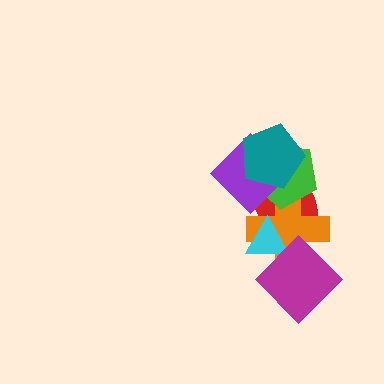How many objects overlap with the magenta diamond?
2 objects overlap with the magenta diamond.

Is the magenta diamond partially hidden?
No, no other shape covers it.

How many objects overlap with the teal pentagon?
3 objects overlap with the teal pentagon.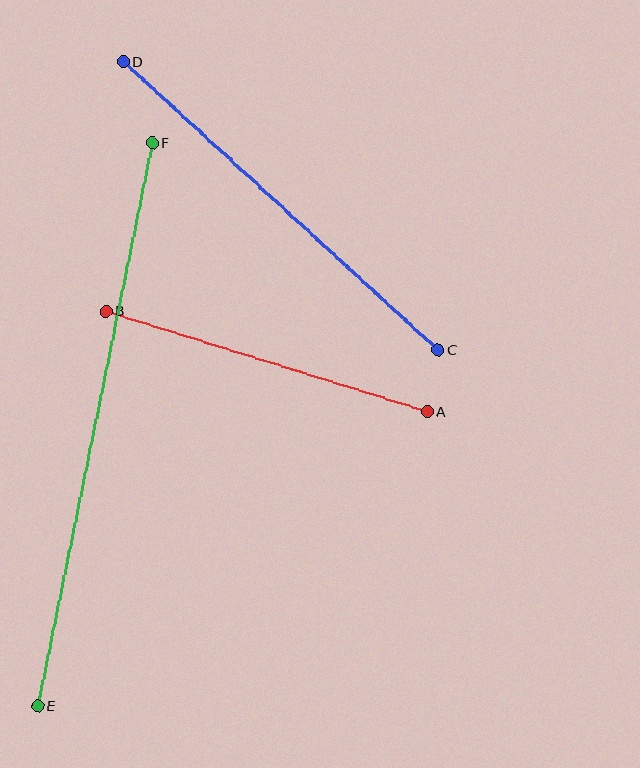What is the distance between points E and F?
The distance is approximately 574 pixels.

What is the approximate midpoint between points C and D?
The midpoint is at approximately (281, 206) pixels.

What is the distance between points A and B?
The distance is approximately 337 pixels.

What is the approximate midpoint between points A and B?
The midpoint is at approximately (266, 361) pixels.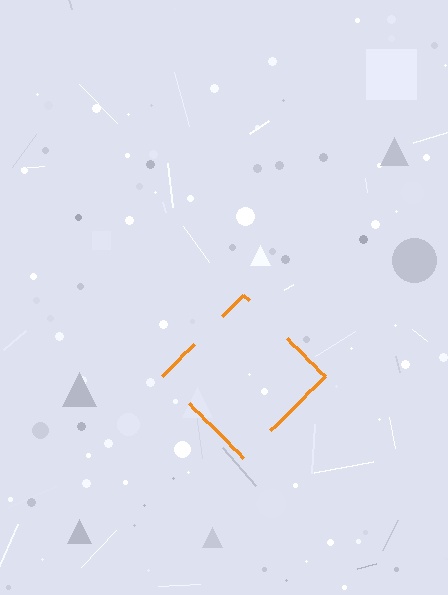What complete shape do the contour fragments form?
The contour fragments form a diamond.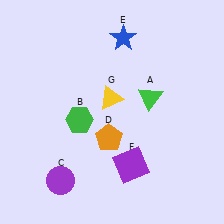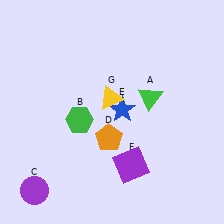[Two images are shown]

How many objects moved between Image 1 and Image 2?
2 objects moved between the two images.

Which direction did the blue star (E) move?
The blue star (E) moved down.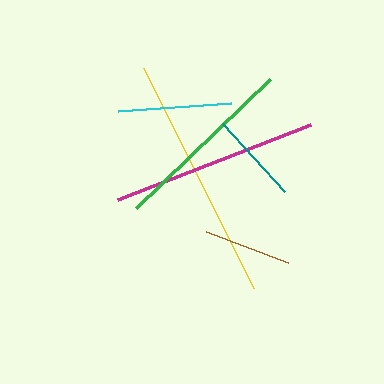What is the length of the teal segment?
The teal segment is approximately 92 pixels long.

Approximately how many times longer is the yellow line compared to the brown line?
The yellow line is approximately 2.8 times the length of the brown line.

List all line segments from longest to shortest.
From longest to shortest: yellow, magenta, green, cyan, teal, brown.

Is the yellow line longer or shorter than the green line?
The yellow line is longer than the green line.